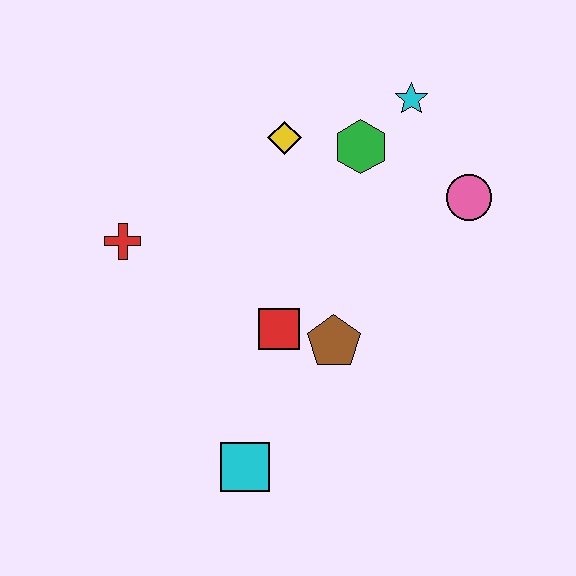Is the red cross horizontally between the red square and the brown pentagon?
No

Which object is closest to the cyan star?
The green hexagon is closest to the cyan star.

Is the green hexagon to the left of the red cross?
No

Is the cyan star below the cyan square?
No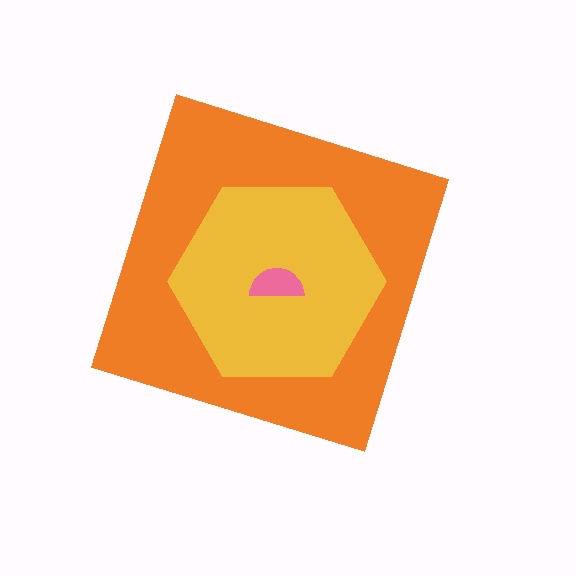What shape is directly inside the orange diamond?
The yellow hexagon.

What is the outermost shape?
The orange diamond.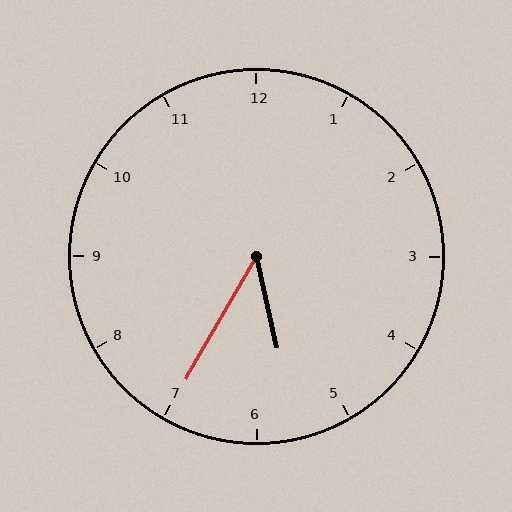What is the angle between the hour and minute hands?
Approximately 42 degrees.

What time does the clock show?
5:35.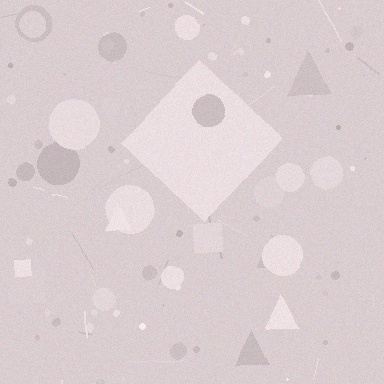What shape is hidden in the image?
A diamond is hidden in the image.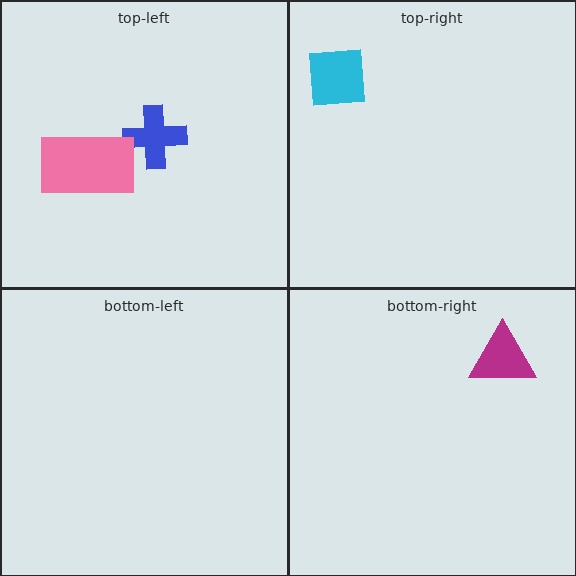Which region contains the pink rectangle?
The top-left region.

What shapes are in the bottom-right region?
The magenta triangle.